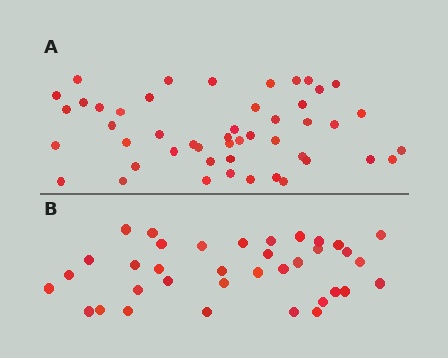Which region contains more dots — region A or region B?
Region A (the top region) has more dots.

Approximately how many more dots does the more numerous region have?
Region A has roughly 12 or so more dots than region B.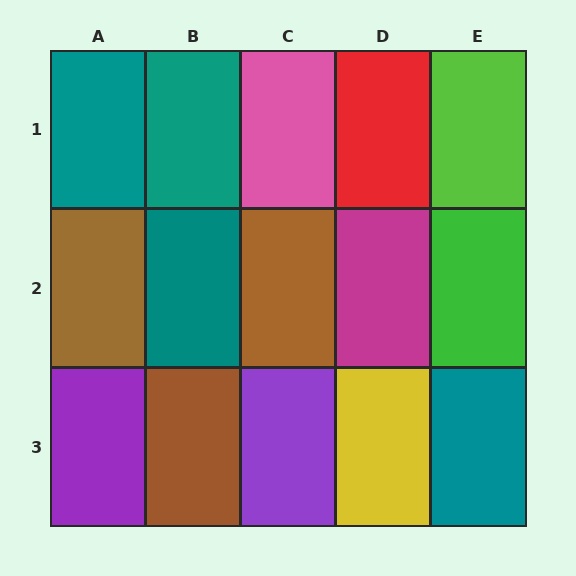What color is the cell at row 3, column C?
Purple.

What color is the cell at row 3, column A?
Purple.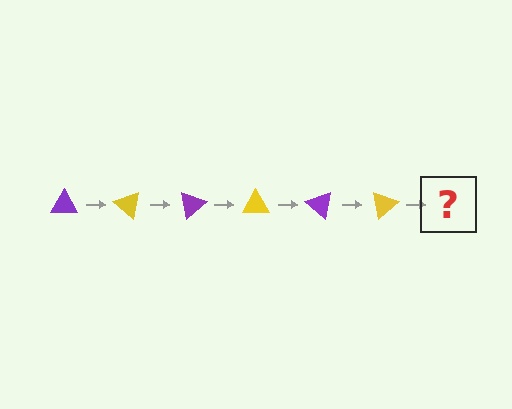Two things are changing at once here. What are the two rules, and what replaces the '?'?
The two rules are that it rotates 40 degrees each step and the color cycles through purple and yellow. The '?' should be a purple triangle, rotated 240 degrees from the start.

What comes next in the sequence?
The next element should be a purple triangle, rotated 240 degrees from the start.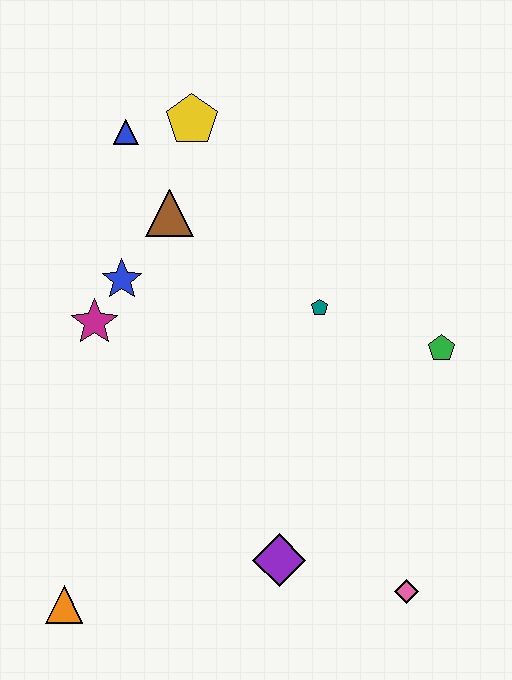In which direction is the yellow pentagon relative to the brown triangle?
The yellow pentagon is above the brown triangle.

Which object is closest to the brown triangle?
The blue star is closest to the brown triangle.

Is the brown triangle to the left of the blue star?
No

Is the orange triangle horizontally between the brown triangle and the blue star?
No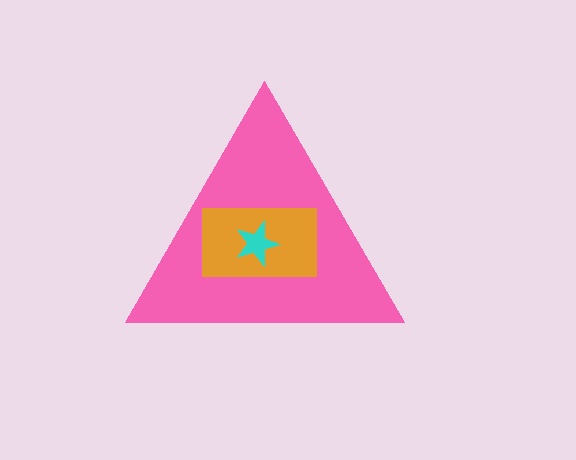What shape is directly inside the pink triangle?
The orange rectangle.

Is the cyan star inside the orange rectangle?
Yes.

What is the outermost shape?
The pink triangle.